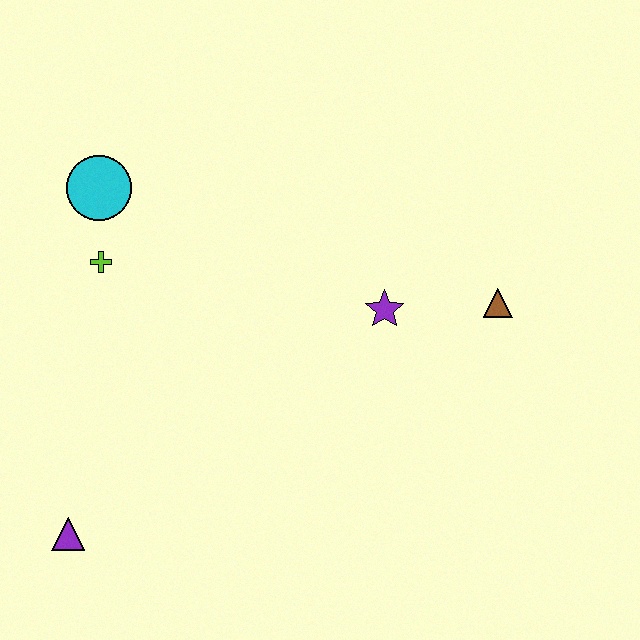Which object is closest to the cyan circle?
The lime cross is closest to the cyan circle.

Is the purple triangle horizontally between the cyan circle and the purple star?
No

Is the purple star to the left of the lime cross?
No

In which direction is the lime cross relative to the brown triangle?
The lime cross is to the left of the brown triangle.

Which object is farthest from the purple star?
The purple triangle is farthest from the purple star.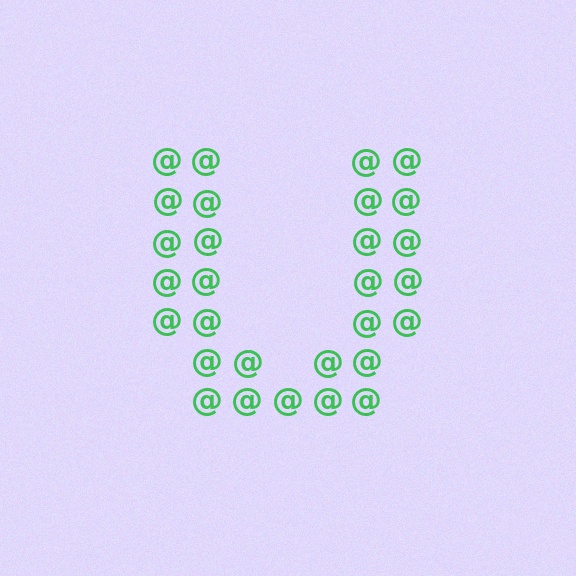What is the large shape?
The large shape is the letter U.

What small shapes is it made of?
It is made of small at signs.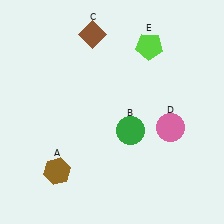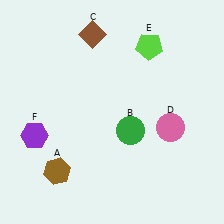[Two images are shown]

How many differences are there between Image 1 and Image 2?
There is 1 difference between the two images.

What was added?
A purple hexagon (F) was added in Image 2.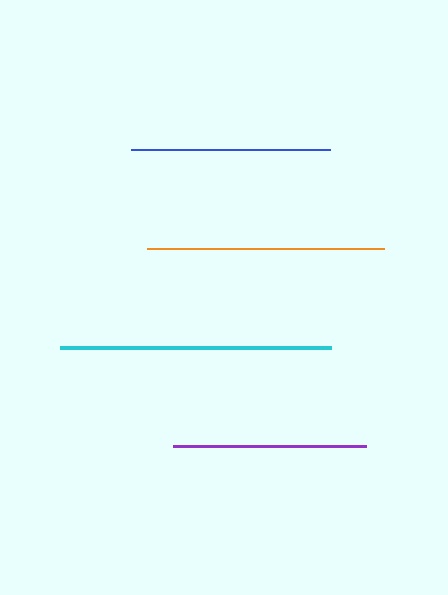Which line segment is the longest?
The cyan line is the longest at approximately 271 pixels.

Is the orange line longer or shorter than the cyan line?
The cyan line is longer than the orange line.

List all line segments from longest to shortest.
From longest to shortest: cyan, orange, blue, purple.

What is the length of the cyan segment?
The cyan segment is approximately 271 pixels long.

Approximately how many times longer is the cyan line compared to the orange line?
The cyan line is approximately 1.1 times the length of the orange line.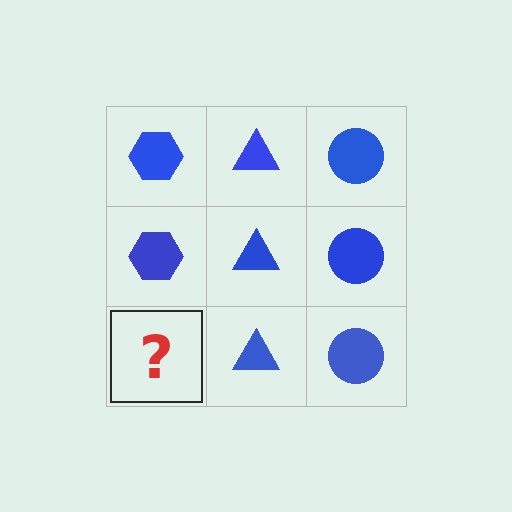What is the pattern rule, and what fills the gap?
The rule is that each column has a consistent shape. The gap should be filled with a blue hexagon.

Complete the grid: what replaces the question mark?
The question mark should be replaced with a blue hexagon.